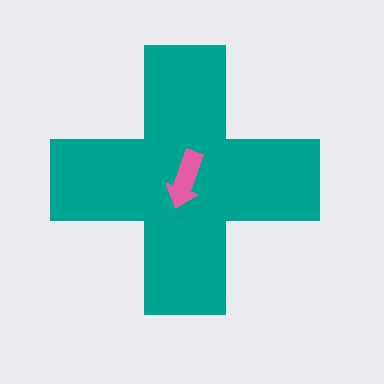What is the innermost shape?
The pink arrow.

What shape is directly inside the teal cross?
The pink arrow.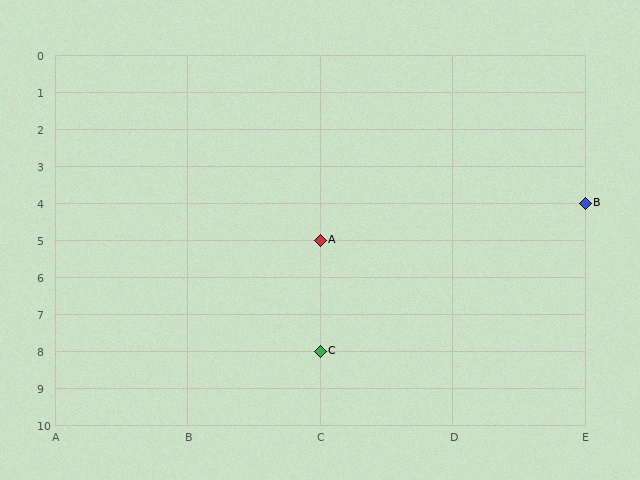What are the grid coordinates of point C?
Point C is at grid coordinates (C, 8).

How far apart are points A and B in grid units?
Points A and B are 2 columns and 1 row apart (about 2.2 grid units diagonally).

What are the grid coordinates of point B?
Point B is at grid coordinates (E, 4).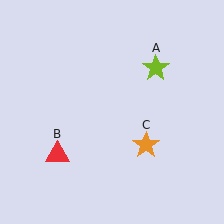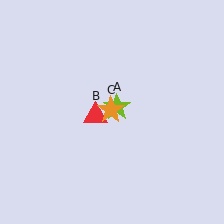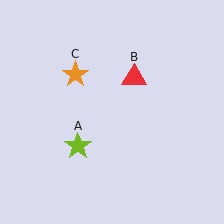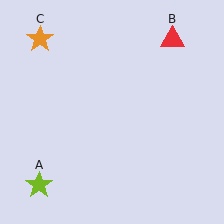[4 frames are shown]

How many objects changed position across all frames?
3 objects changed position: lime star (object A), red triangle (object B), orange star (object C).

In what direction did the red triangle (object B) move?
The red triangle (object B) moved up and to the right.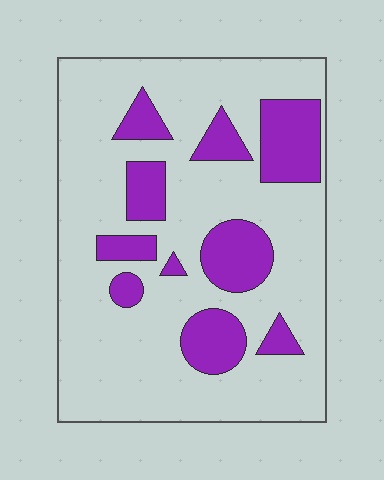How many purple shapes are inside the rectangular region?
10.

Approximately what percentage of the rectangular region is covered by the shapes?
Approximately 25%.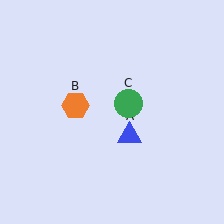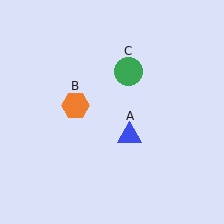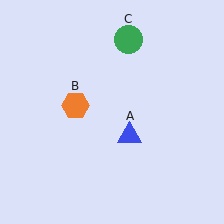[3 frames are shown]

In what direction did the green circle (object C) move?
The green circle (object C) moved up.